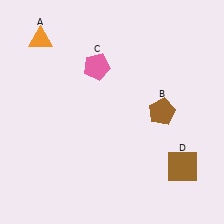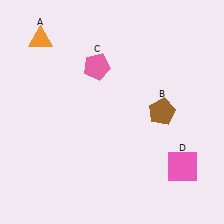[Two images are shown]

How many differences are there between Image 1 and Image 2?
There is 1 difference between the two images.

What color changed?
The square (D) changed from brown in Image 1 to pink in Image 2.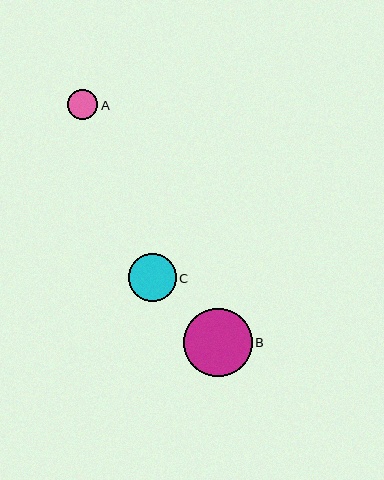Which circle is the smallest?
Circle A is the smallest with a size of approximately 30 pixels.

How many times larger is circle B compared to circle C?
Circle B is approximately 1.4 times the size of circle C.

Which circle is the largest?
Circle B is the largest with a size of approximately 69 pixels.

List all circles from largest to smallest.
From largest to smallest: B, C, A.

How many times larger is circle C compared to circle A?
Circle C is approximately 1.6 times the size of circle A.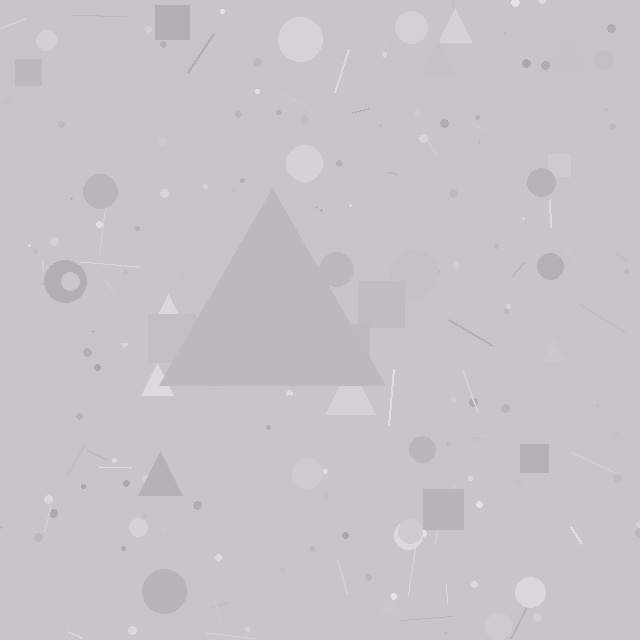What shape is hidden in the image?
A triangle is hidden in the image.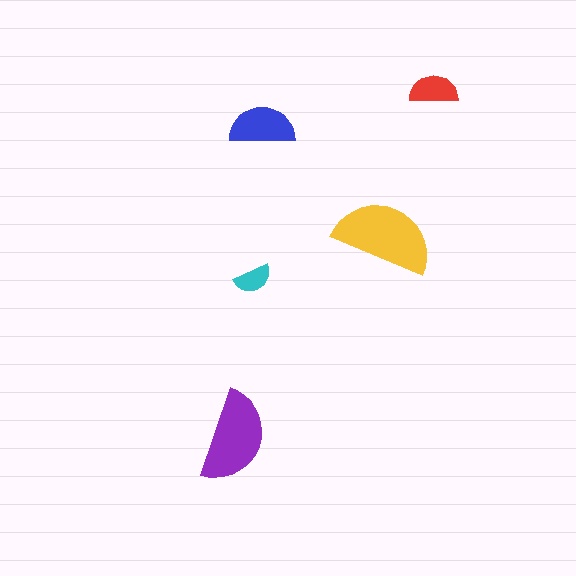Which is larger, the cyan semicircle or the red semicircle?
The red one.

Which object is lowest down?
The purple semicircle is bottommost.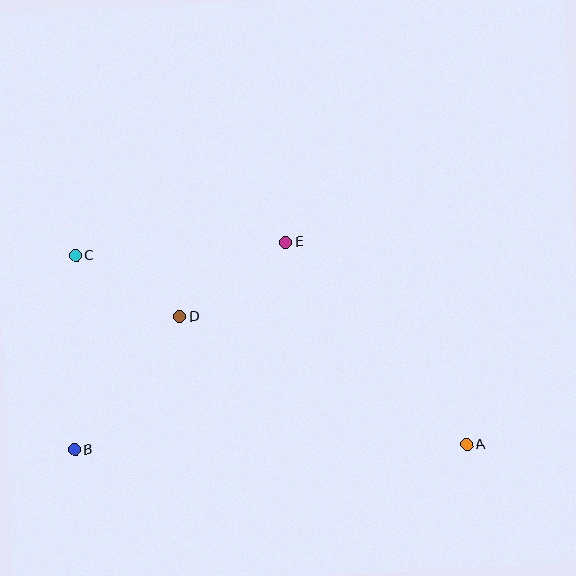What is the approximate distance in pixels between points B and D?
The distance between B and D is approximately 169 pixels.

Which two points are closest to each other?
Points C and D are closest to each other.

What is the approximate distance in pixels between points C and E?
The distance between C and E is approximately 211 pixels.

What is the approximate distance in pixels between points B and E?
The distance between B and E is approximately 296 pixels.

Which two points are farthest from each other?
Points A and C are farthest from each other.